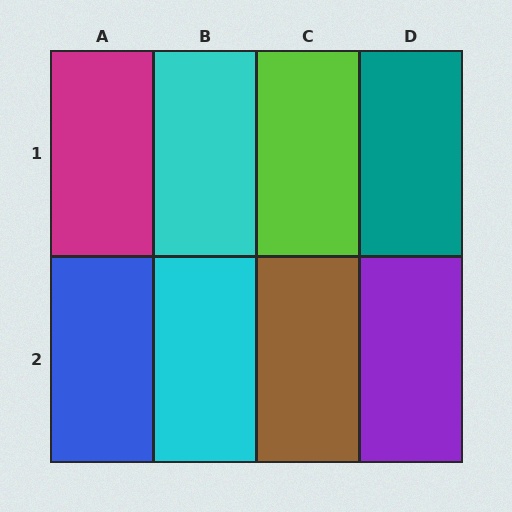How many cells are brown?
1 cell is brown.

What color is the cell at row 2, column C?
Brown.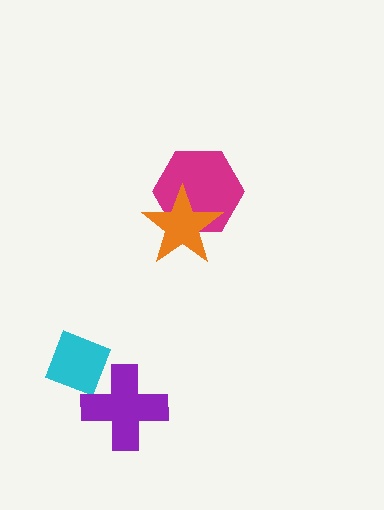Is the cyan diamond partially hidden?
Yes, it is partially covered by another shape.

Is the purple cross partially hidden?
No, no other shape covers it.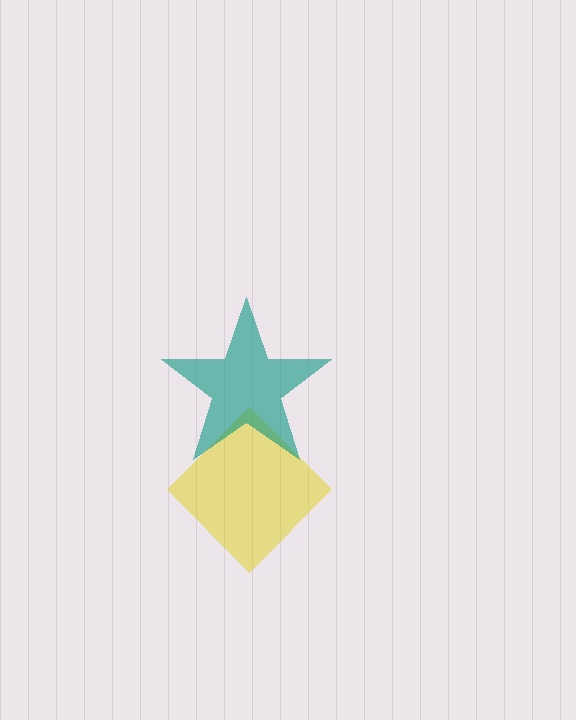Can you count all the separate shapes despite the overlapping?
Yes, there are 2 separate shapes.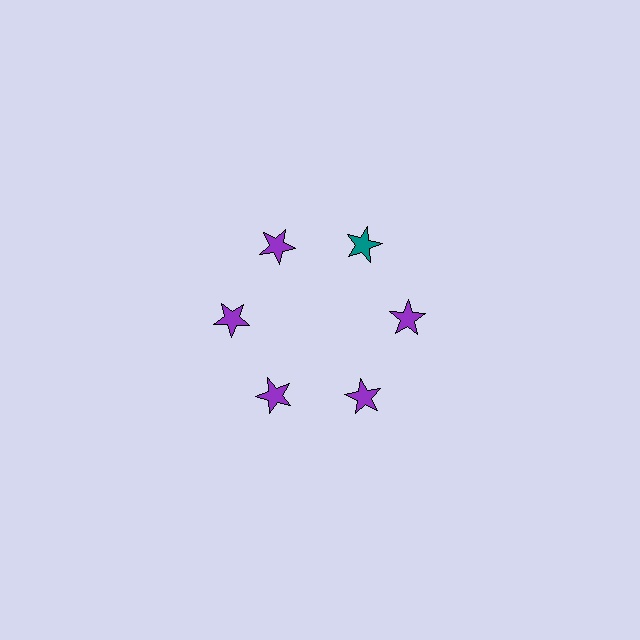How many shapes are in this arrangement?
There are 6 shapes arranged in a ring pattern.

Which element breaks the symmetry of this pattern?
The teal star at roughly the 1 o'clock position breaks the symmetry. All other shapes are purple stars.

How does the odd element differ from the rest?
It has a different color: teal instead of purple.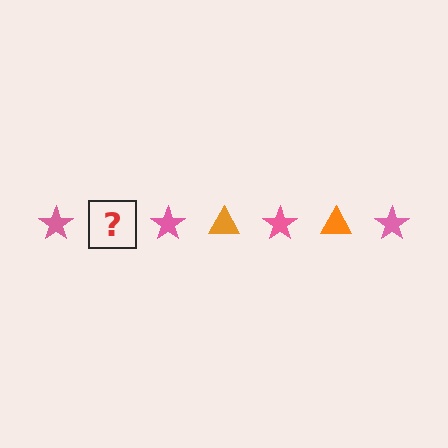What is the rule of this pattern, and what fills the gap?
The rule is that the pattern alternates between pink star and orange triangle. The gap should be filled with an orange triangle.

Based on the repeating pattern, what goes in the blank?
The blank should be an orange triangle.